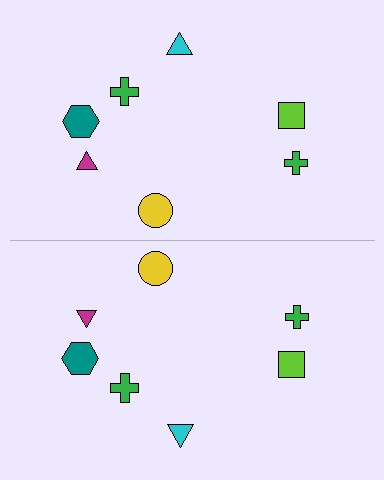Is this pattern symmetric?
Yes, this pattern has bilateral (reflection) symmetry.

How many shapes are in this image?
There are 14 shapes in this image.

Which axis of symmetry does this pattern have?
The pattern has a horizontal axis of symmetry running through the center of the image.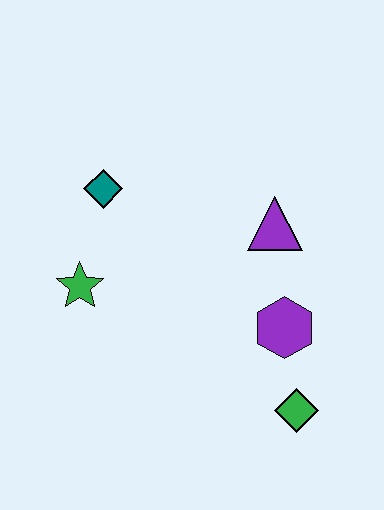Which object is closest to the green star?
The teal diamond is closest to the green star.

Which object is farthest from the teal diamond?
The green diamond is farthest from the teal diamond.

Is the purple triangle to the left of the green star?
No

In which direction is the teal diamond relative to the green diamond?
The teal diamond is above the green diamond.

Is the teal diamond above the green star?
Yes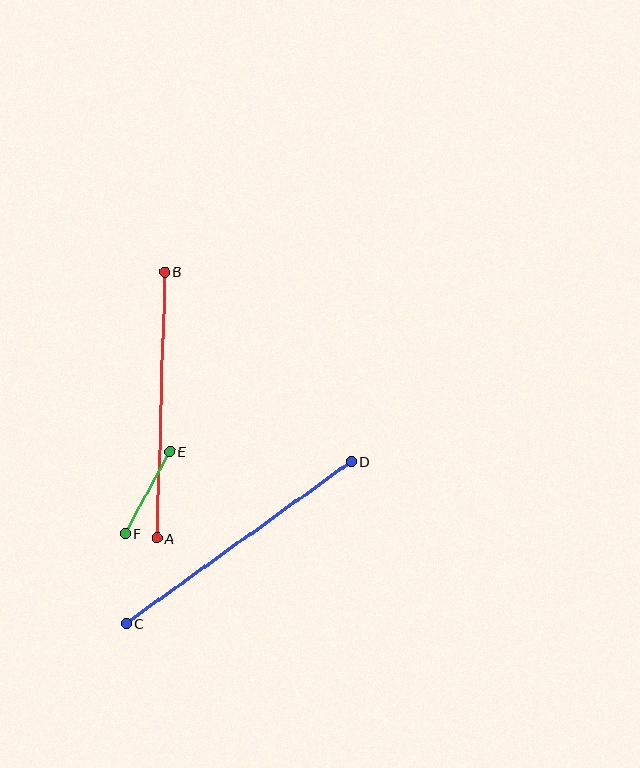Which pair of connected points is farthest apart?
Points C and D are farthest apart.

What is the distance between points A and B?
The distance is approximately 267 pixels.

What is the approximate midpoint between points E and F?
The midpoint is at approximately (147, 492) pixels.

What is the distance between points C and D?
The distance is approximately 278 pixels.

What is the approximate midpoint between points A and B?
The midpoint is at approximately (161, 405) pixels.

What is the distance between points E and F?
The distance is approximately 93 pixels.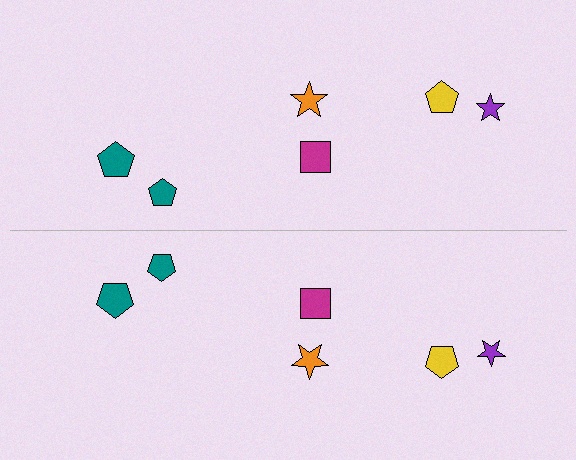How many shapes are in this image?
There are 12 shapes in this image.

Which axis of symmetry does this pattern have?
The pattern has a horizontal axis of symmetry running through the center of the image.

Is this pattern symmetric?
Yes, this pattern has bilateral (reflection) symmetry.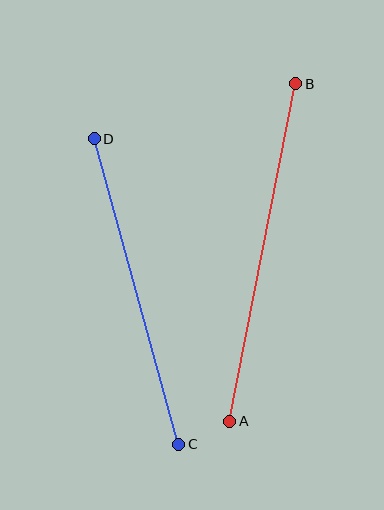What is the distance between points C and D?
The distance is approximately 317 pixels.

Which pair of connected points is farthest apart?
Points A and B are farthest apart.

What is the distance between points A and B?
The distance is approximately 344 pixels.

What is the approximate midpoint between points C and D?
The midpoint is at approximately (137, 292) pixels.